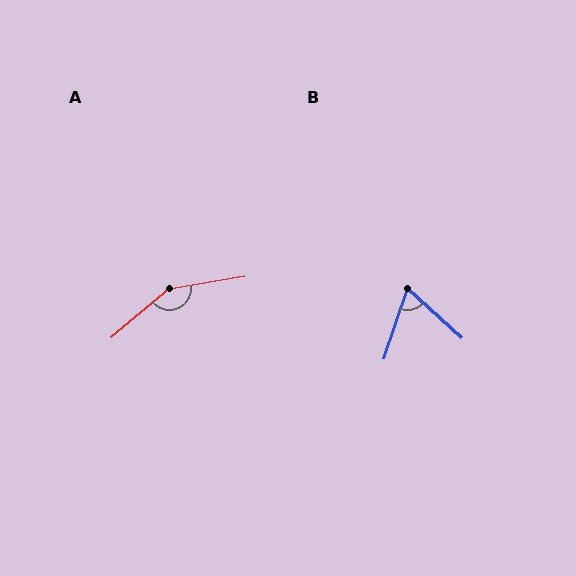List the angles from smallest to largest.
B (66°), A (149°).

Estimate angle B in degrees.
Approximately 66 degrees.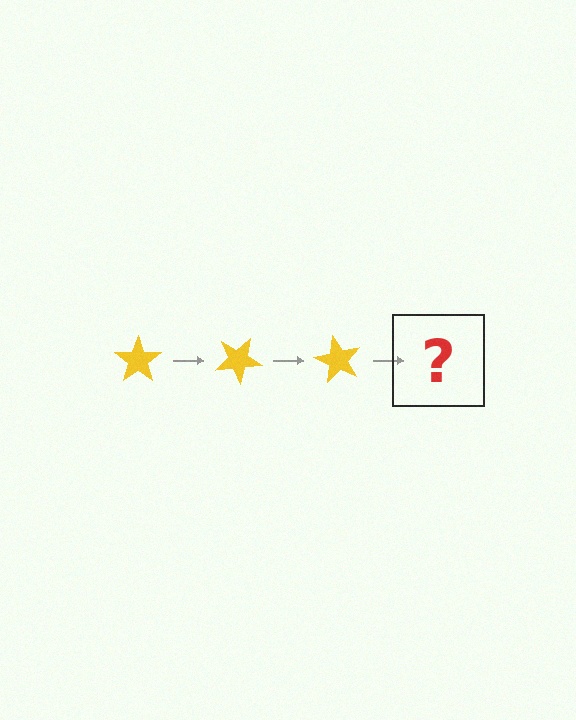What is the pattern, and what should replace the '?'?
The pattern is that the star rotates 30 degrees each step. The '?' should be a yellow star rotated 90 degrees.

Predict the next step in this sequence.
The next step is a yellow star rotated 90 degrees.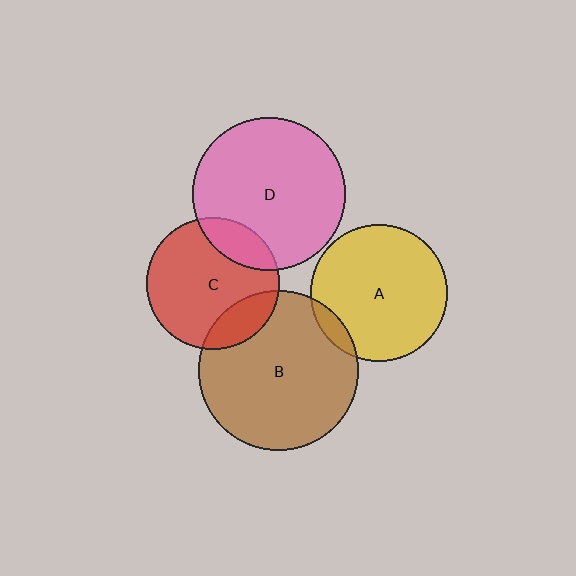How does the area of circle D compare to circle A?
Approximately 1.2 times.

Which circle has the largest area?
Circle B (brown).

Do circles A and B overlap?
Yes.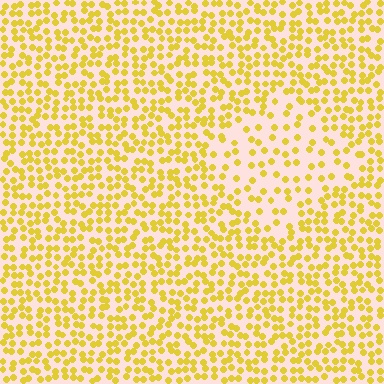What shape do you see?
I see a diamond.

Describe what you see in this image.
The image contains small yellow elements arranged at two different densities. A diamond-shaped region is visible where the elements are less densely packed than the surrounding area.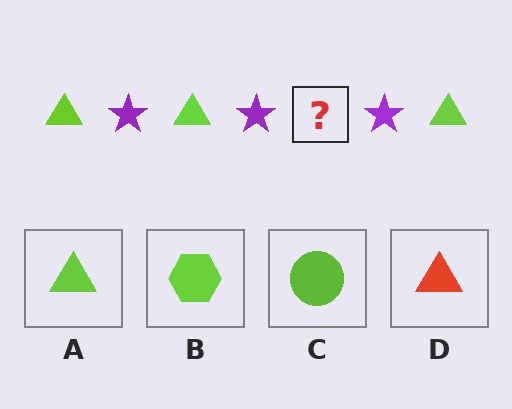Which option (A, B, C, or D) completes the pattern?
A.